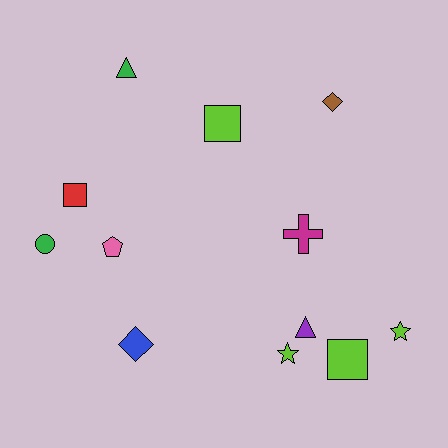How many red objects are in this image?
There is 1 red object.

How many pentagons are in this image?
There is 1 pentagon.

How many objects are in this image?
There are 12 objects.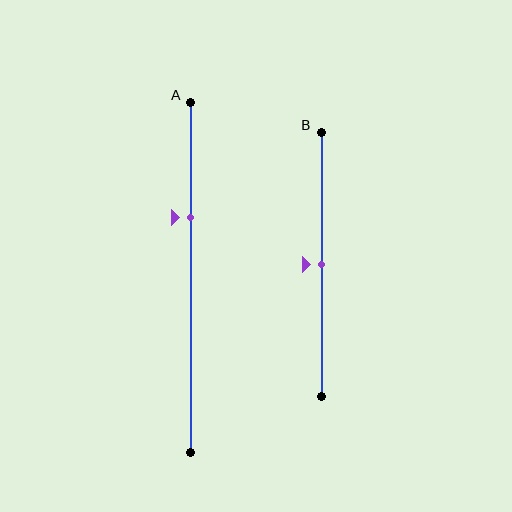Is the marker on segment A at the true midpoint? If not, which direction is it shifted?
No, the marker on segment A is shifted upward by about 17% of the segment length.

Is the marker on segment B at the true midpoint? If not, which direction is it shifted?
Yes, the marker on segment B is at the true midpoint.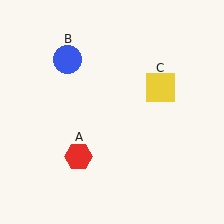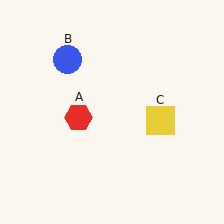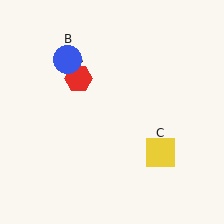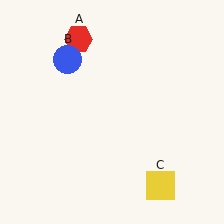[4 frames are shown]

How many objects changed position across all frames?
2 objects changed position: red hexagon (object A), yellow square (object C).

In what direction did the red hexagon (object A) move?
The red hexagon (object A) moved up.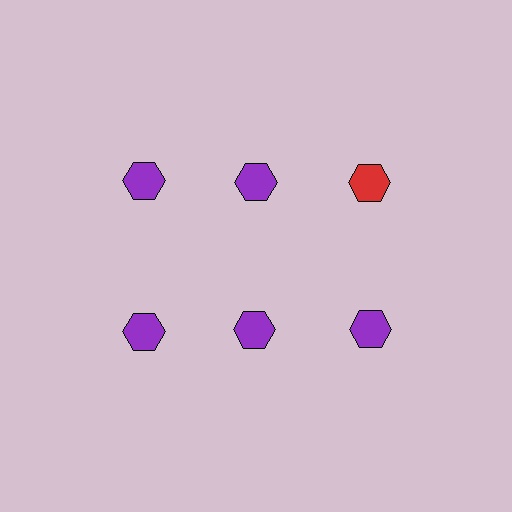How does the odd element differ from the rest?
It has a different color: red instead of purple.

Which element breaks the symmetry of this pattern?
The red hexagon in the top row, center column breaks the symmetry. All other shapes are purple hexagons.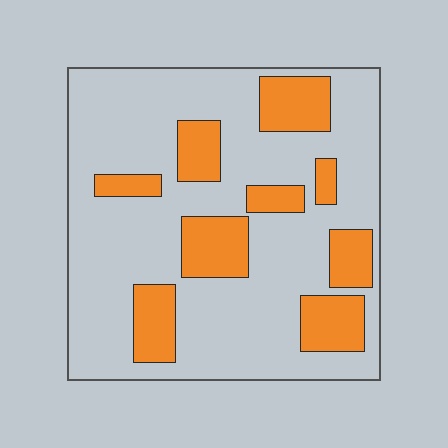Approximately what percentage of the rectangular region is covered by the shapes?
Approximately 25%.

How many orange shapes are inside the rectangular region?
9.